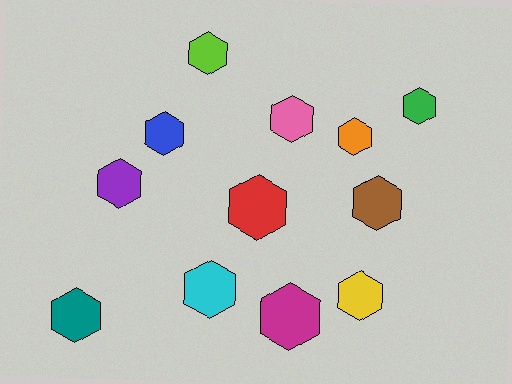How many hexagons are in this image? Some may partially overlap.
There are 12 hexagons.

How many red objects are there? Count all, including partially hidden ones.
There is 1 red object.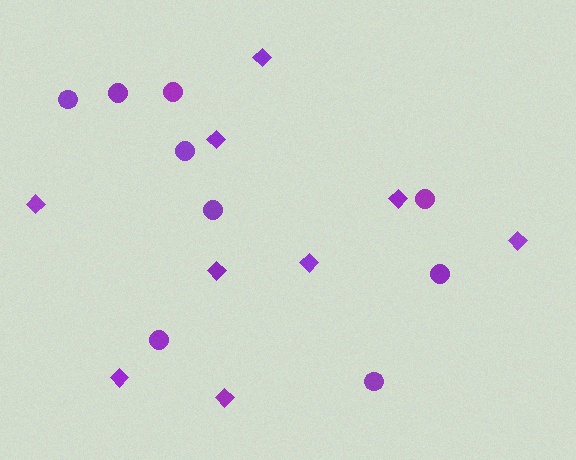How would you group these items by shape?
There are 2 groups: one group of circles (9) and one group of diamonds (9).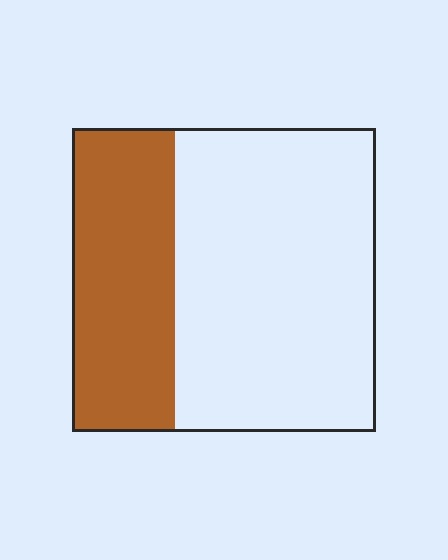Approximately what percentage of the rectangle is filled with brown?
Approximately 35%.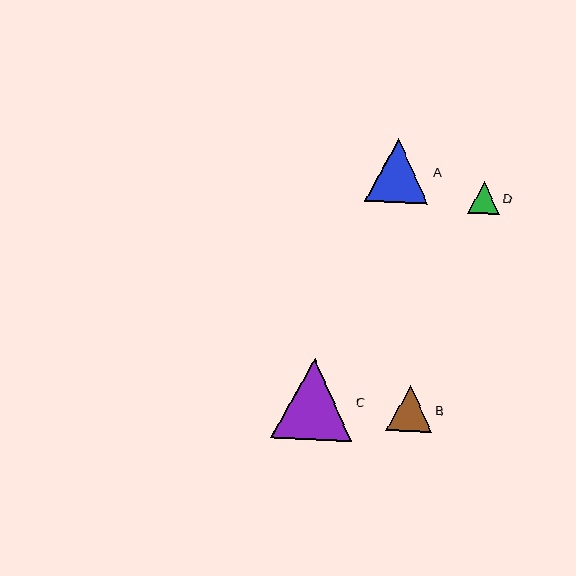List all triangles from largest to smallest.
From largest to smallest: C, A, B, D.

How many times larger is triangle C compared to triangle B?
Triangle C is approximately 1.7 times the size of triangle B.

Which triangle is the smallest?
Triangle D is the smallest with a size of approximately 31 pixels.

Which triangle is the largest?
Triangle C is the largest with a size of approximately 80 pixels.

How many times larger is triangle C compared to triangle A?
Triangle C is approximately 1.3 times the size of triangle A.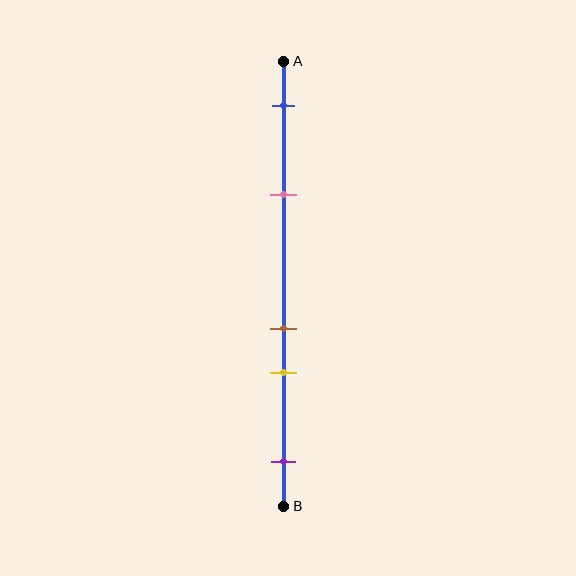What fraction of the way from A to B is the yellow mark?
The yellow mark is approximately 70% (0.7) of the way from A to B.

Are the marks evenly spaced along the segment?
No, the marks are not evenly spaced.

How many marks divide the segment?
There are 5 marks dividing the segment.